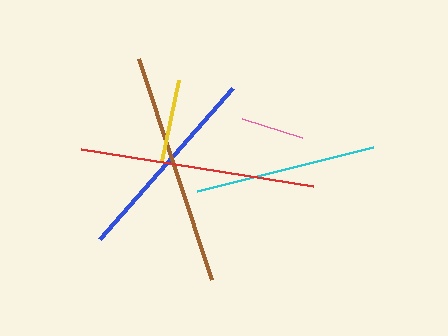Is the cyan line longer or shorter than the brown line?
The brown line is longer than the cyan line.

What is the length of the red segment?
The red segment is approximately 236 pixels long.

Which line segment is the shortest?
The pink line is the shortest at approximately 63 pixels.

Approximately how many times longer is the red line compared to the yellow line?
The red line is approximately 2.9 times the length of the yellow line.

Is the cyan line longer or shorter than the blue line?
The blue line is longer than the cyan line.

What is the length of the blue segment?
The blue segment is approximately 201 pixels long.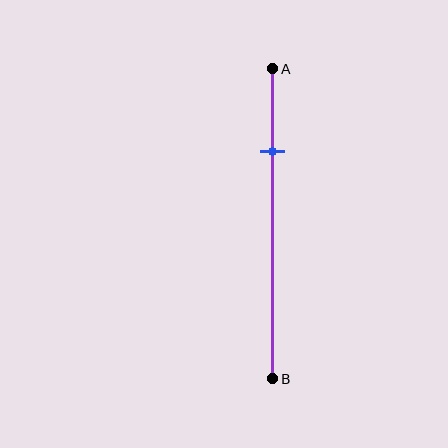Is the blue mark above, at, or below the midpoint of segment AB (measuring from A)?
The blue mark is above the midpoint of segment AB.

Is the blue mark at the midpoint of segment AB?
No, the mark is at about 25% from A, not at the 50% midpoint.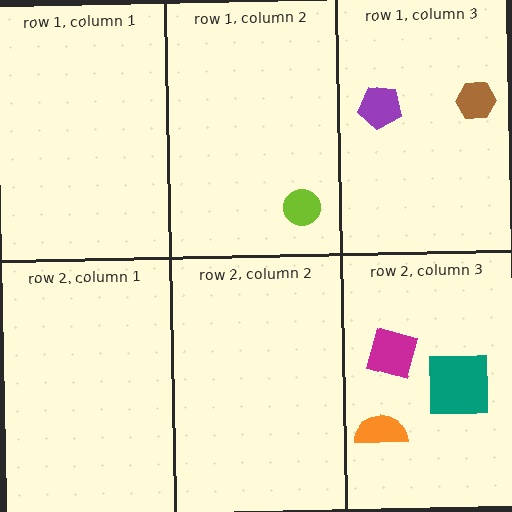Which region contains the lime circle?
The row 1, column 2 region.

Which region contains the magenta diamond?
The row 2, column 3 region.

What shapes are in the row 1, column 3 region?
The purple pentagon, the brown hexagon.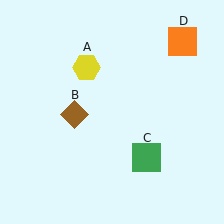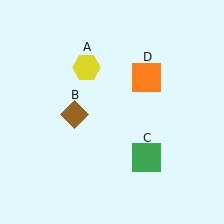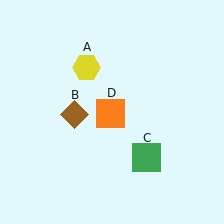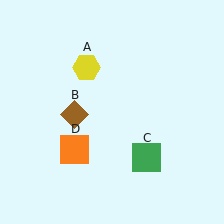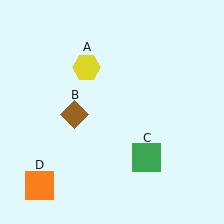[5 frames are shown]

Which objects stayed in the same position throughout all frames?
Yellow hexagon (object A) and brown diamond (object B) and green square (object C) remained stationary.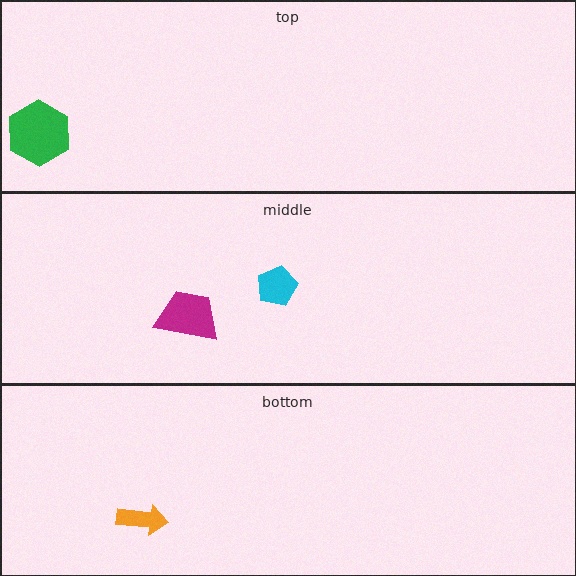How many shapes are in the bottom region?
1.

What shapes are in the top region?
The green hexagon.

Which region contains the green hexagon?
The top region.